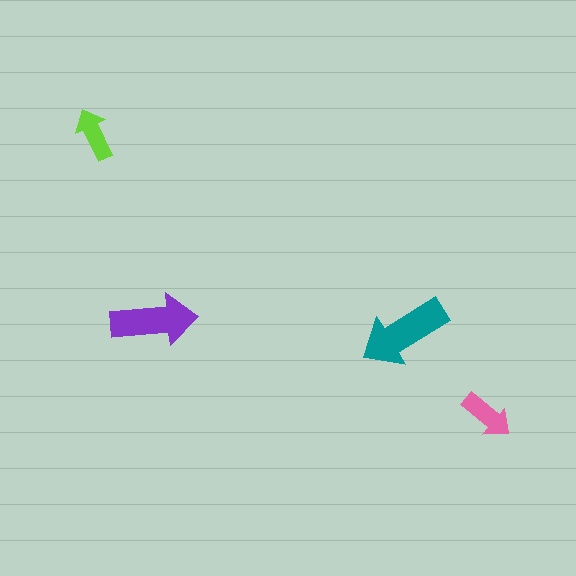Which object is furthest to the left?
The lime arrow is leftmost.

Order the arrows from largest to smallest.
the teal one, the purple one, the pink one, the lime one.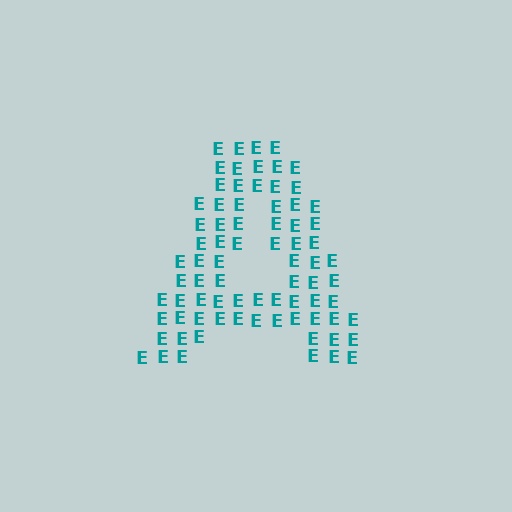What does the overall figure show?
The overall figure shows the letter A.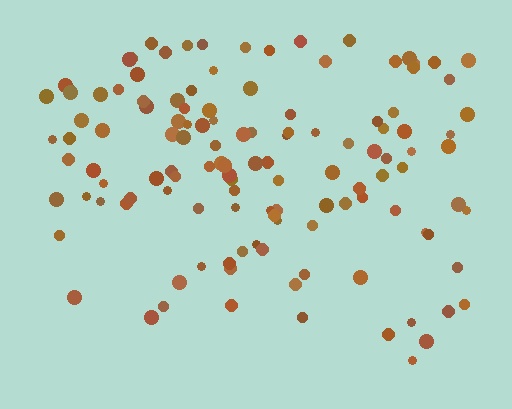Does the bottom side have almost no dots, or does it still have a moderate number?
Still a moderate number, just noticeably fewer than the top.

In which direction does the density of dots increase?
From bottom to top, with the top side densest.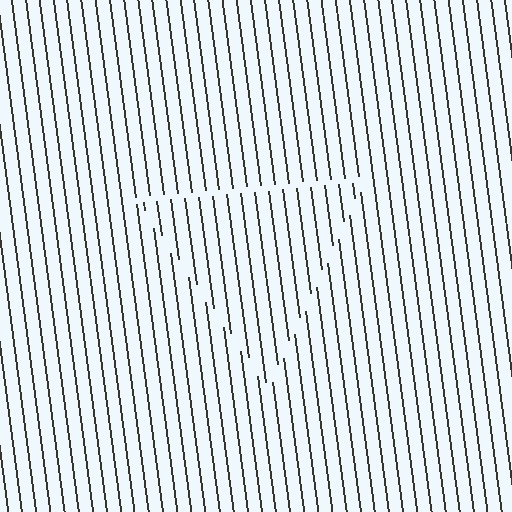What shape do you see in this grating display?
An illusory triangle. The interior of the shape contains the same grating, shifted by half a period — the contour is defined by the phase discontinuity where line-ends from the inner and outer gratings abut.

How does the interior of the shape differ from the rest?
The interior of the shape contains the same grating, shifted by half a period — the contour is defined by the phase discontinuity where line-ends from the inner and outer gratings abut.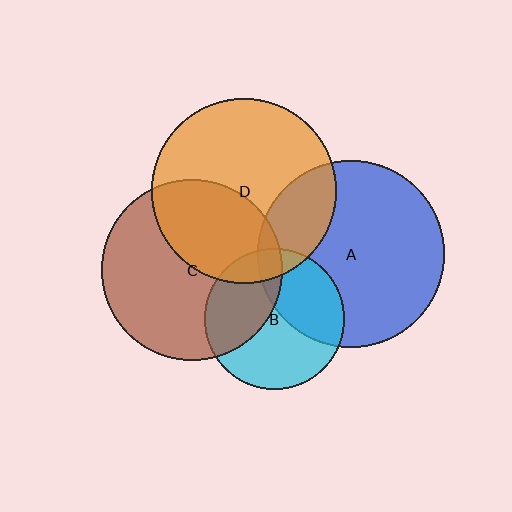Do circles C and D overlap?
Yes.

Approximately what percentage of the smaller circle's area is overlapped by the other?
Approximately 40%.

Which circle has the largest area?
Circle A (blue).